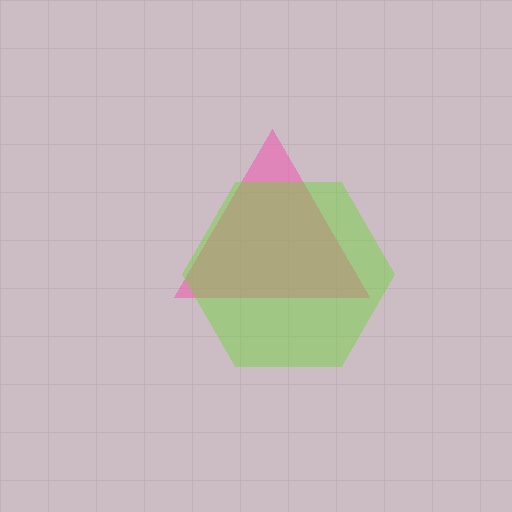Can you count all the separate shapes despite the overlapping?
Yes, there are 2 separate shapes.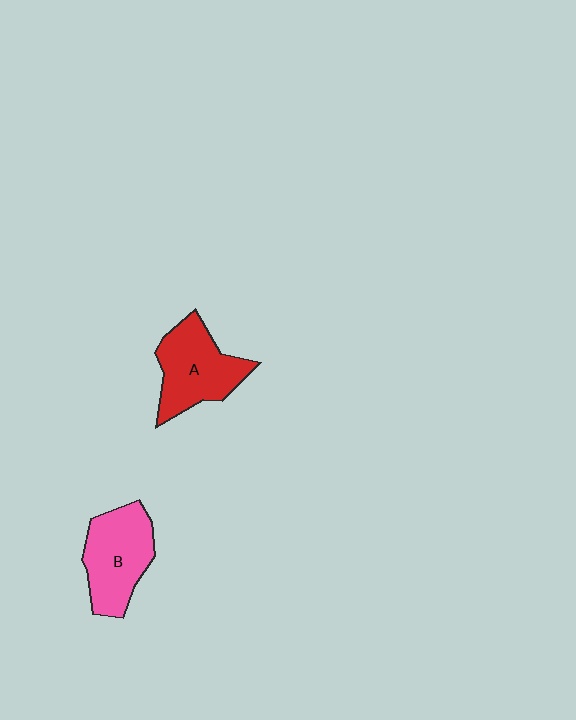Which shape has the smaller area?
Shape B (pink).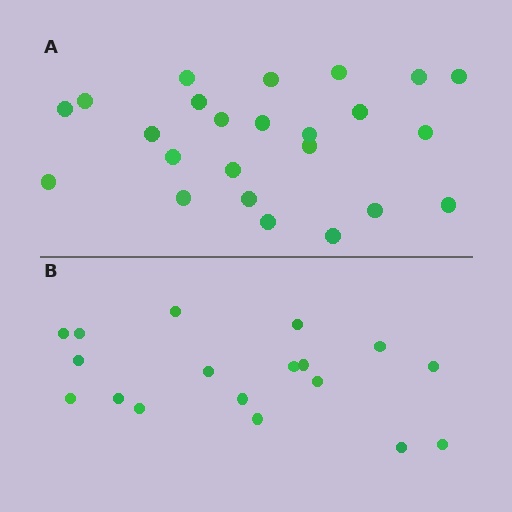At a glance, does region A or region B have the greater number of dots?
Region A (the top region) has more dots.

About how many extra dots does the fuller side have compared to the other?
Region A has about 6 more dots than region B.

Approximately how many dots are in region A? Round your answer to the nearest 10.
About 20 dots. (The exact count is 24, which rounds to 20.)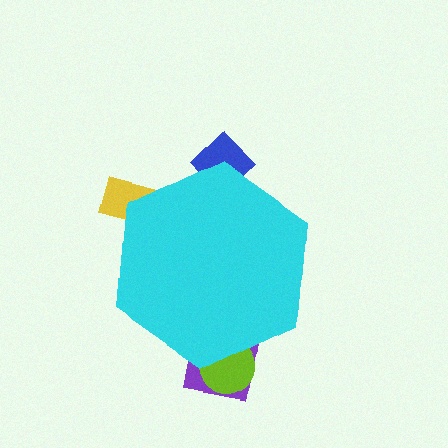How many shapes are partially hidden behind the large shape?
4 shapes are partially hidden.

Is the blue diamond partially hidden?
Yes, the blue diamond is partially hidden behind the cyan hexagon.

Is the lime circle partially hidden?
Yes, the lime circle is partially hidden behind the cyan hexagon.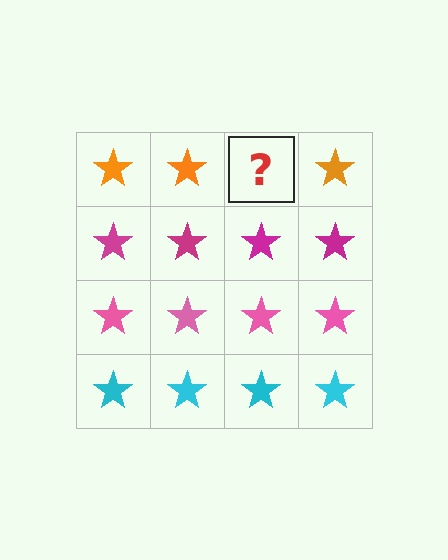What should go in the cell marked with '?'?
The missing cell should contain an orange star.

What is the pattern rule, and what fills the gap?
The rule is that each row has a consistent color. The gap should be filled with an orange star.